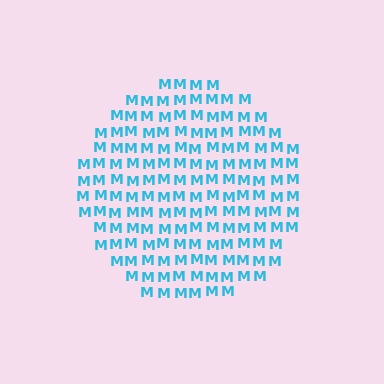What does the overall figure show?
The overall figure shows a circle.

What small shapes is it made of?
It is made of small letter M's.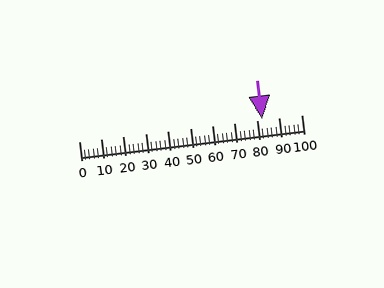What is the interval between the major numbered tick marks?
The major tick marks are spaced 10 units apart.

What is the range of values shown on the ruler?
The ruler shows values from 0 to 100.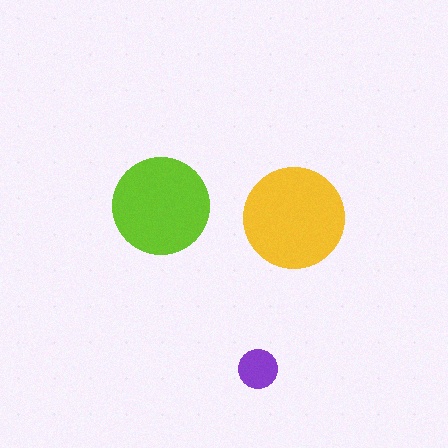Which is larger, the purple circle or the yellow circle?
The yellow one.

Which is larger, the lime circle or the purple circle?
The lime one.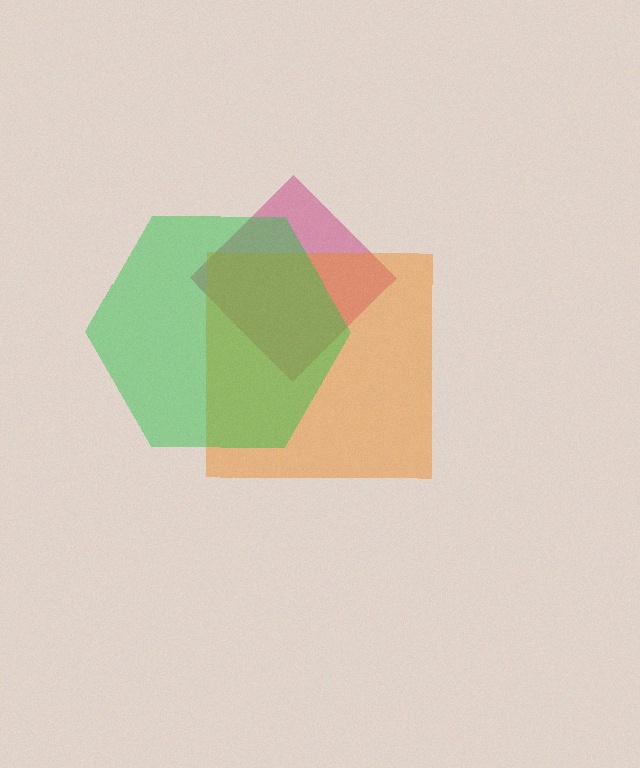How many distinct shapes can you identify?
There are 3 distinct shapes: a magenta diamond, an orange square, a green hexagon.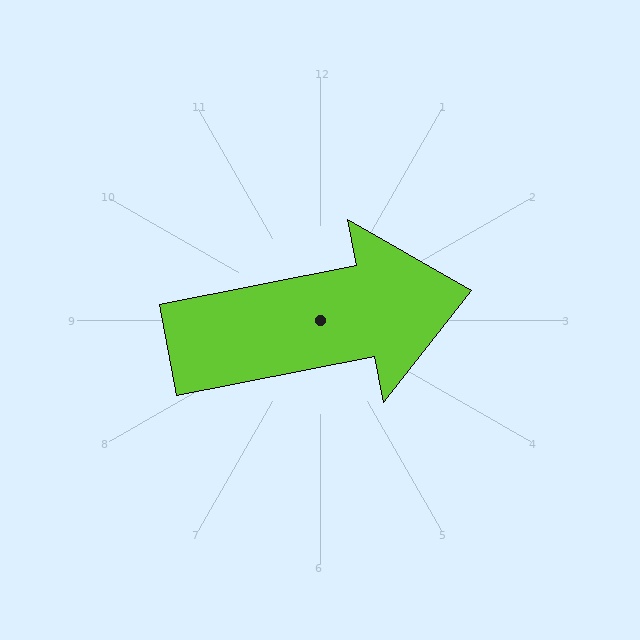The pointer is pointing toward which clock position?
Roughly 3 o'clock.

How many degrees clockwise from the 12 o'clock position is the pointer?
Approximately 79 degrees.